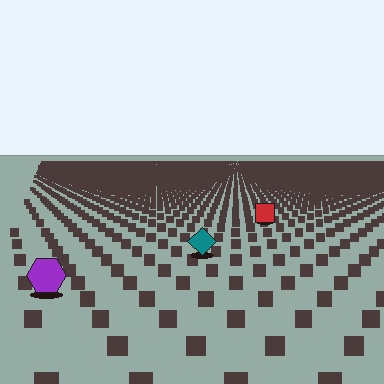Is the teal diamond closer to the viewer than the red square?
Yes. The teal diamond is closer — you can tell from the texture gradient: the ground texture is coarser near it.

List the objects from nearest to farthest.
From nearest to farthest: the purple hexagon, the teal diamond, the red square.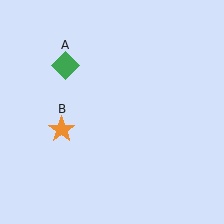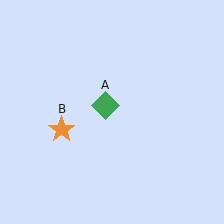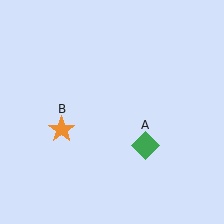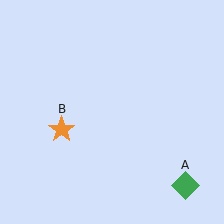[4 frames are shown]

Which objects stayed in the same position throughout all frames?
Orange star (object B) remained stationary.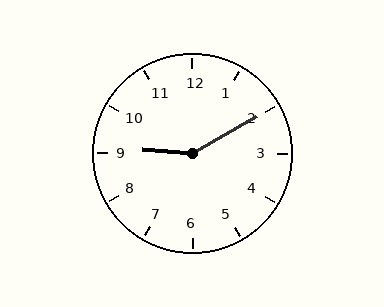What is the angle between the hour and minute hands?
Approximately 145 degrees.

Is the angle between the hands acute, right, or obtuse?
It is obtuse.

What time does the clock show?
9:10.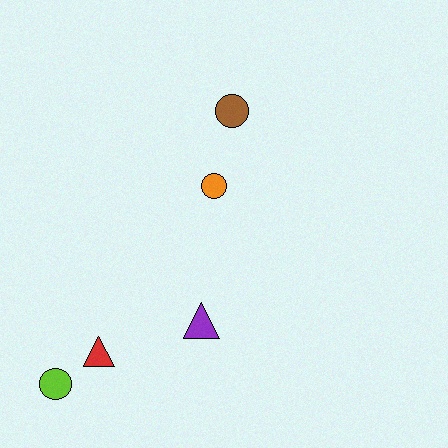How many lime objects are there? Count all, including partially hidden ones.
There is 1 lime object.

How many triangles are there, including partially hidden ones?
There are 2 triangles.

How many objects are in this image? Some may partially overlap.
There are 5 objects.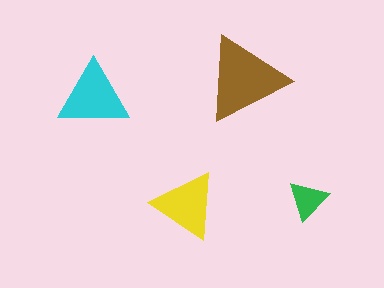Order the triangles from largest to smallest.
the brown one, the cyan one, the yellow one, the green one.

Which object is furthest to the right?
The green triangle is rightmost.